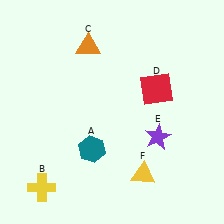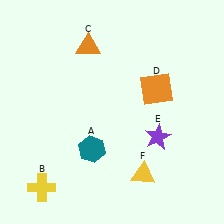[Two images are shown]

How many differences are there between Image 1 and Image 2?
There is 1 difference between the two images.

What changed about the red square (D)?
In Image 1, D is red. In Image 2, it changed to orange.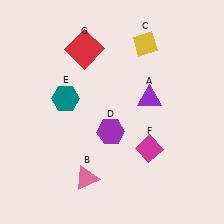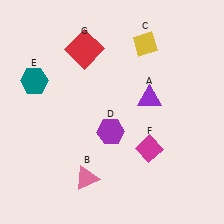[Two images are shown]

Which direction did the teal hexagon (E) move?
The teal hexagon (E) moved left.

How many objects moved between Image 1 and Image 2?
1 object moved between the two images.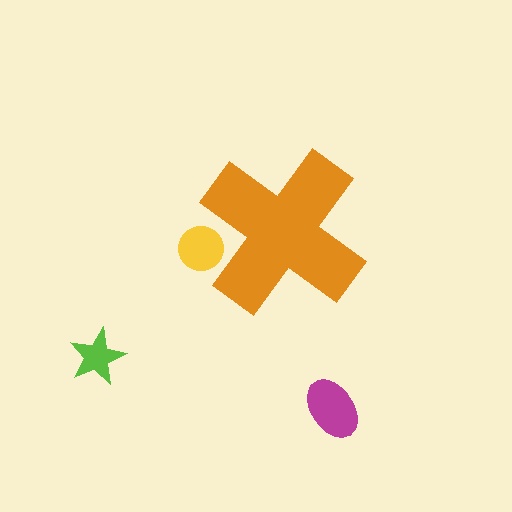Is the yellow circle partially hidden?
Yes, the yellow circle is partially hidden behind the orange cross.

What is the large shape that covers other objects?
An orange cross.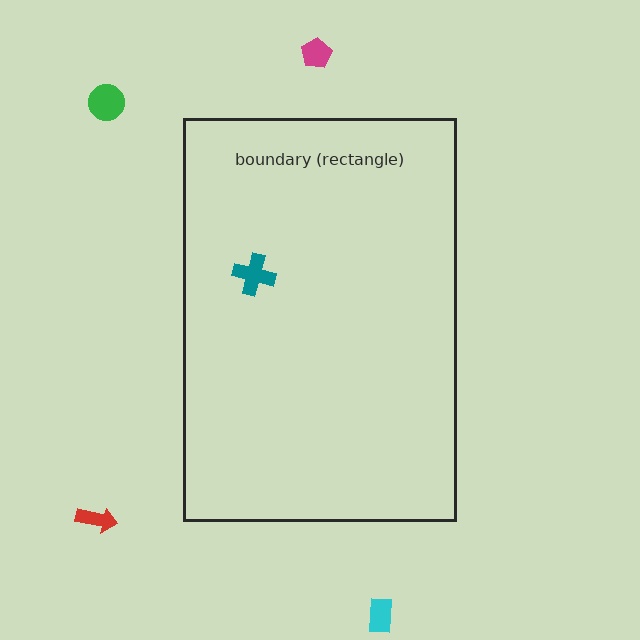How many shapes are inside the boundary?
1 inside, 4 outside.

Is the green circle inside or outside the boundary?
Outside.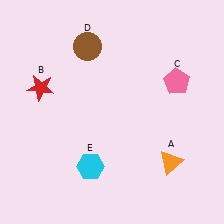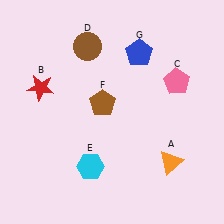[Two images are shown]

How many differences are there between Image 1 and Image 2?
There are 2 differences between the two images.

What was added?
A brown pentagon (F), a blue pentagon (G) were added in Image 2.